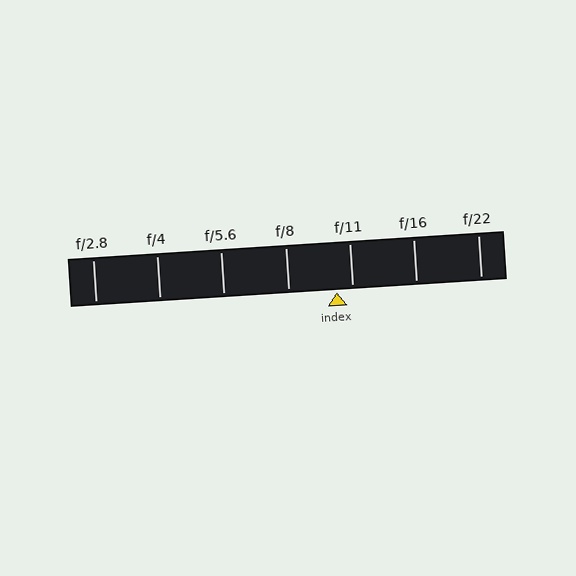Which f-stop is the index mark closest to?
The index mark is closest to f/11.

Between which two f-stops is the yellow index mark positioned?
The index mark is between f/8 and f/11.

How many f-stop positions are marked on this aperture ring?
There are 7 f-stop positions marked.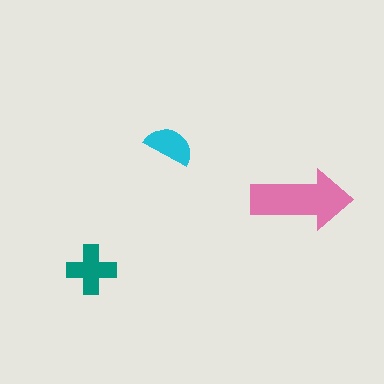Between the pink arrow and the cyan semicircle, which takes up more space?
The pink arrow.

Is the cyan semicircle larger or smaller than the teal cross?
Smaller.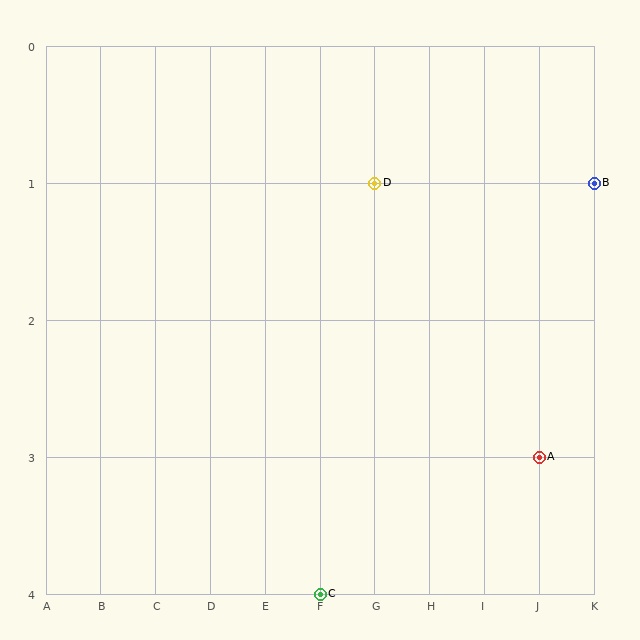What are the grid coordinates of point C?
Point C is at grid coordinates (F, 4).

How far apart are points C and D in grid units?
Points C and D are 1 column and 3 rows apart (about 3.2 grid units diagonally).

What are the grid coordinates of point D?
Point D is at grid coordinates (G, 1).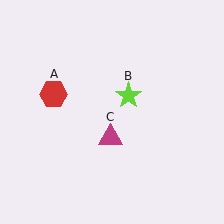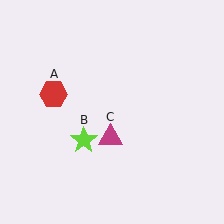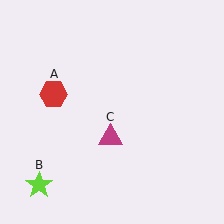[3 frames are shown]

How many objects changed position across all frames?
1 object changed position: lime star (object B).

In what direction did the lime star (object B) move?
The lime star (object B) moved down and to the left.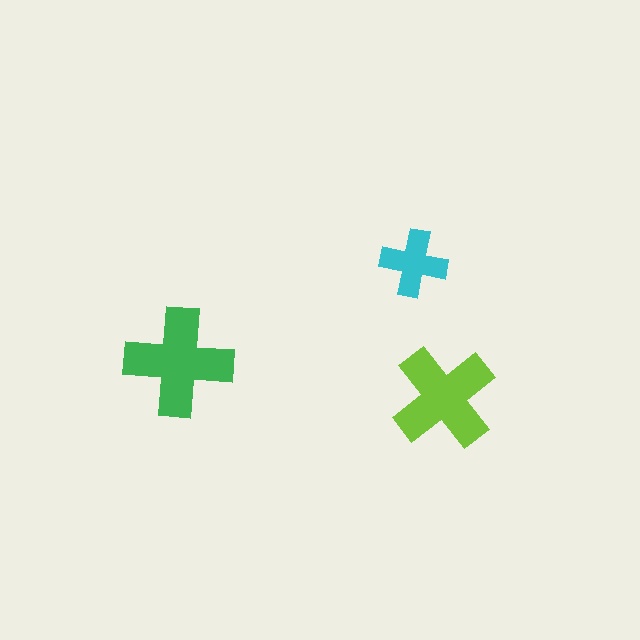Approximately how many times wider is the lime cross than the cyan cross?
About 1.5 times wider.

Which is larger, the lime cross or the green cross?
The green one.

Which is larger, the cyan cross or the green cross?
The green one.